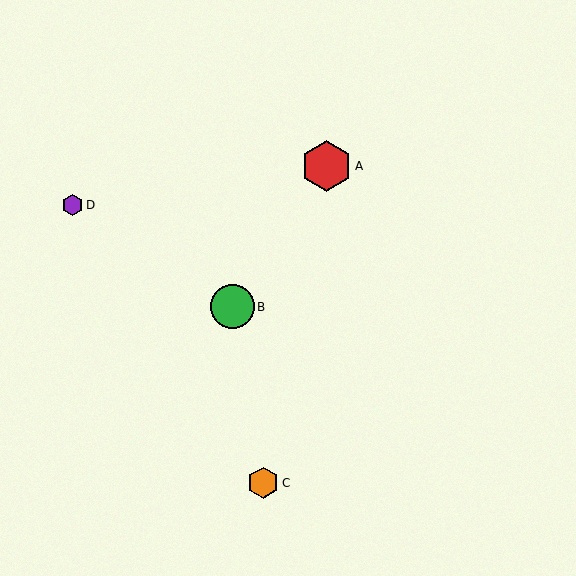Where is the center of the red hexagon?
The center of the red hexagon is at (326, 166).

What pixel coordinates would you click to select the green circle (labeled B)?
Click at (233, 307) to select the green circle B.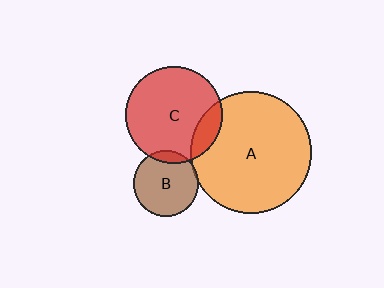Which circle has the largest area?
Circle A (orange).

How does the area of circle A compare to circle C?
Approximately 1.6 times.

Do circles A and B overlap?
Yes.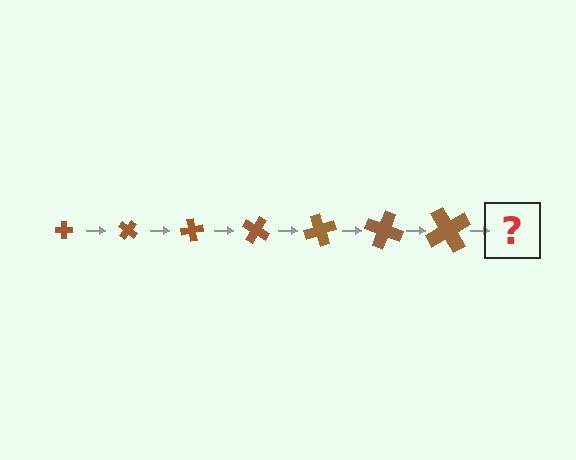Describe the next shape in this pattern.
It should be a cross, larger than the previous one and rotated 280 degrees from the start.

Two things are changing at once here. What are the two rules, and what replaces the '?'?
The two rules are that the cross grows larger each step and it rotates 40 degrees each step. The '?' should be a cross, larger than the previous one and rotated 280 degrees from the start.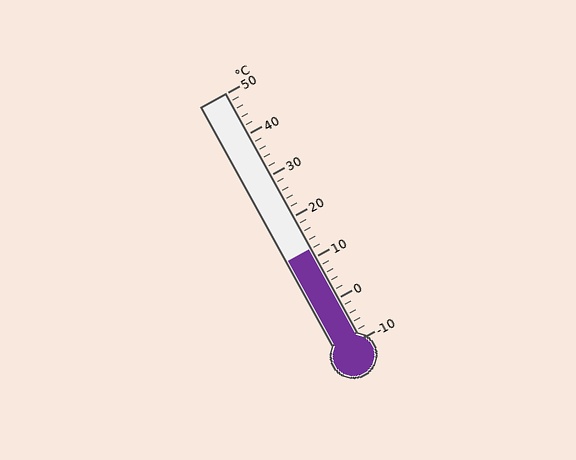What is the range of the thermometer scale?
The thermometer scale ranges from -10°C to 50°C.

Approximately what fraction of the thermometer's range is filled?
The thermometer is filled to approximately 35% of its range.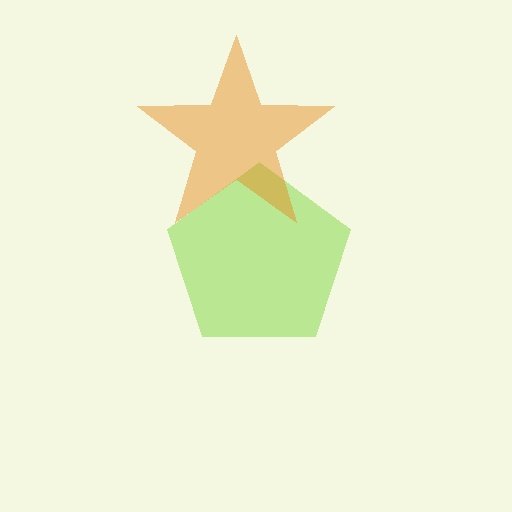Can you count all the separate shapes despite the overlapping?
Yes, there are 2 separate shapes.